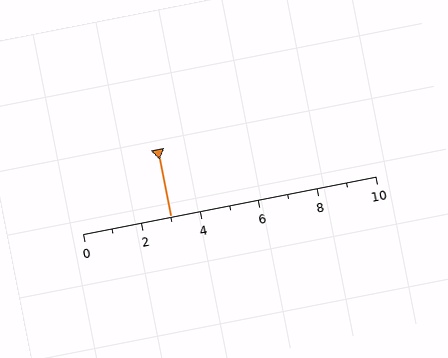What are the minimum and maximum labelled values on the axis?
The axis runs from 0 to 10.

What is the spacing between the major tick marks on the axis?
The major ticks are spaced 2 apart.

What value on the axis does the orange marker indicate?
The marker indicates approximately 3.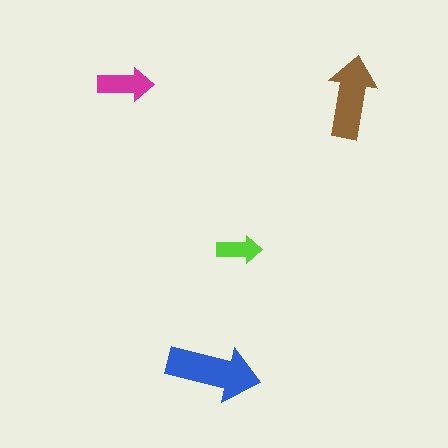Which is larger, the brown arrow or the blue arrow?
The blue one.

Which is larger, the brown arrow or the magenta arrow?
The brown one.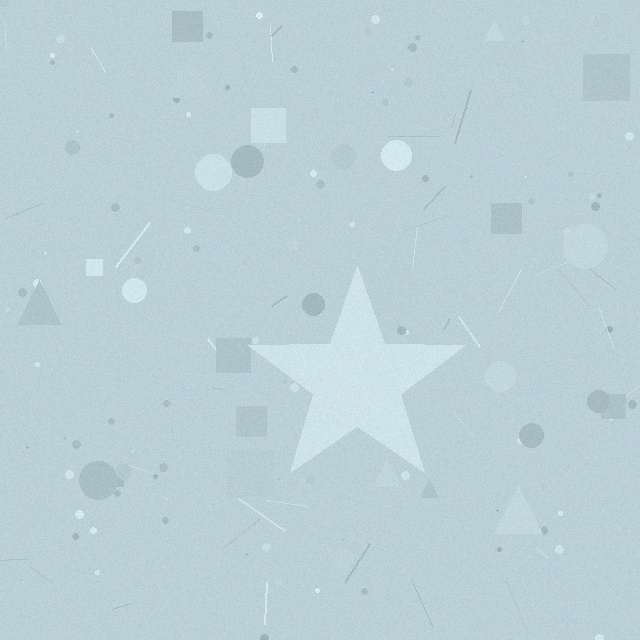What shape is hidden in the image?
A star is hidden in the image.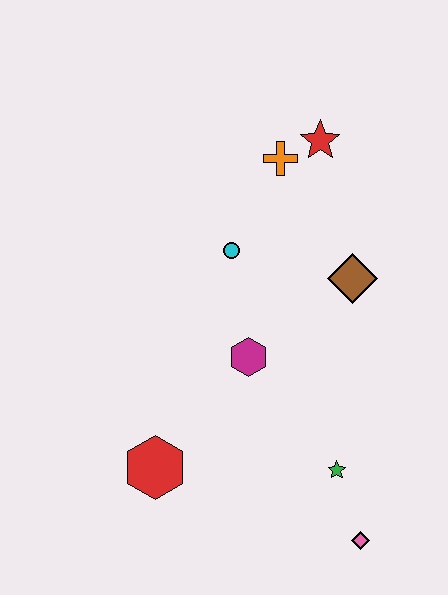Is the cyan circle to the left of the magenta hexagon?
Yes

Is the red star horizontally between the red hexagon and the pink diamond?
Yes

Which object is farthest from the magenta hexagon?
The red star is farthest from the magenta hexagon.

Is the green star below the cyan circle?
Yes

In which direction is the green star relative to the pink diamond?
The green star is above the pink diamond.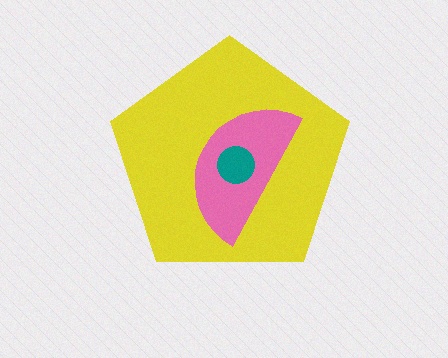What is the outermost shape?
The yellow pentagon.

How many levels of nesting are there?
3.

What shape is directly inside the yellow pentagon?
The pink semicircle.